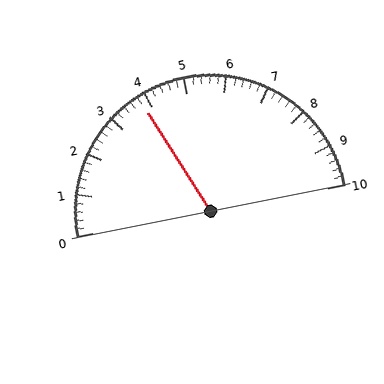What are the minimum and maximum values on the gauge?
The gauge ranges from 0 to 10.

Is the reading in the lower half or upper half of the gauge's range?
The reading is in the lower half of the range (0 to 10).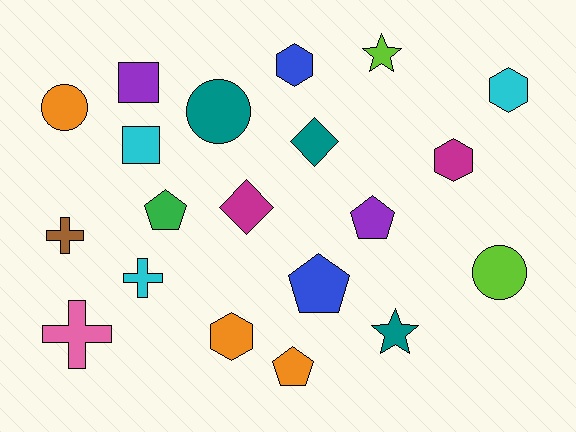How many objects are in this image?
There are 20 objects.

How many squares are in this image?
There are 2 squares.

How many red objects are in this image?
There are no red objects.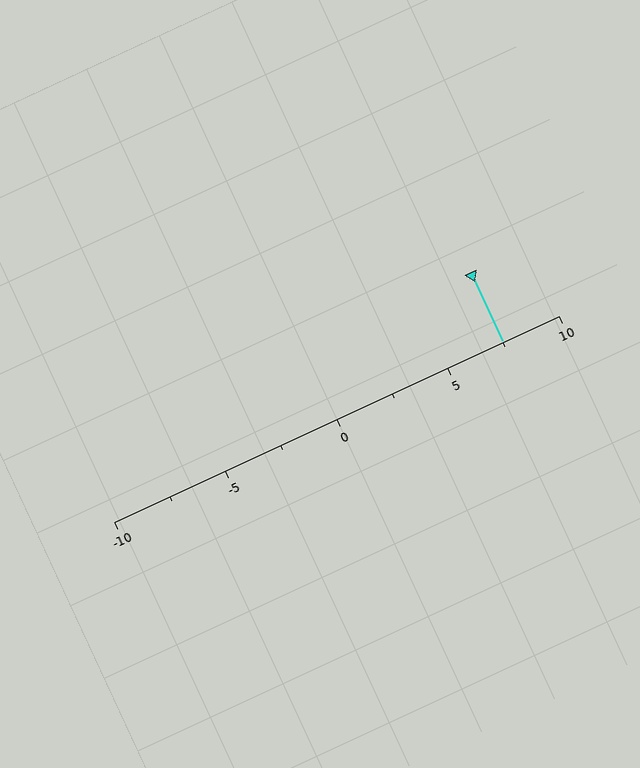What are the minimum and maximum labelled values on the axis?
The axis runs from -10 to 10.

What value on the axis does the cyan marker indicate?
The marker indicates approximately 7.5.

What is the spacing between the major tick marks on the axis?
The major ticks are spaced 5 apart.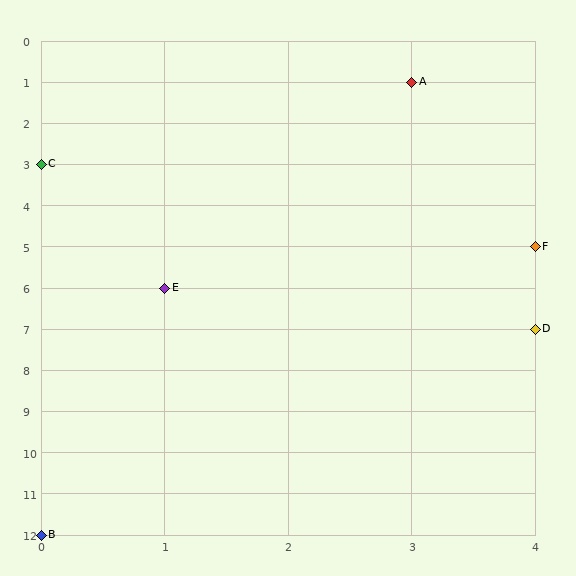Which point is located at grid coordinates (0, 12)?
Point B is at (0, 12).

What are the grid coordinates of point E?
Point E is at grid coordinates (1, 6).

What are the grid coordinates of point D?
Point D is at grid coordinates (4, 7).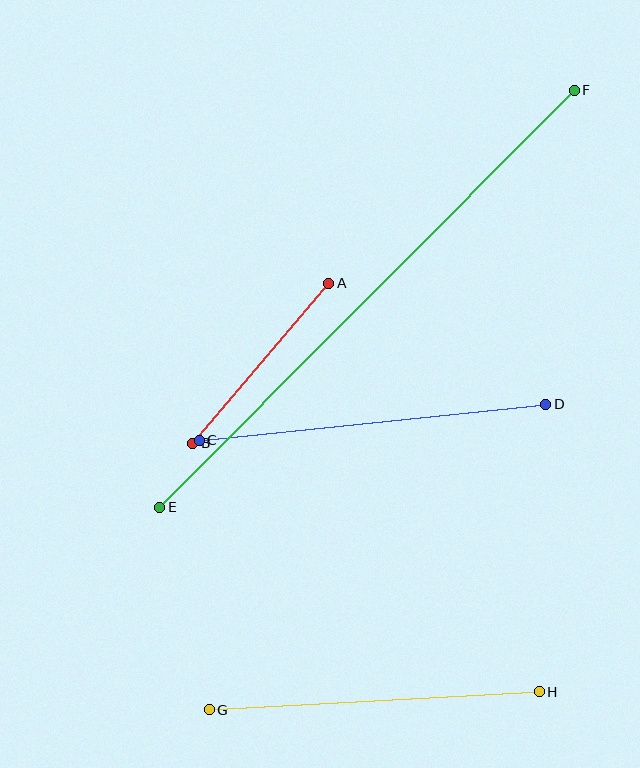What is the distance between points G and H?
The distance is approximately 330 pixels.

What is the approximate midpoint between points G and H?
The midpoint is at approximately (374, 701) pixels.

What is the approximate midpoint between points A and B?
The midpoint is at approximately (261, 363) pixels.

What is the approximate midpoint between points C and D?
The midpoint is at approximately (373, 422) pixels.